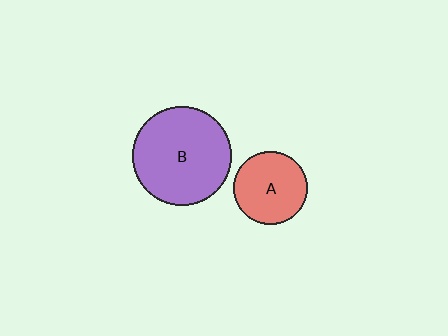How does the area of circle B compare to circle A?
Approximately 1.8 times.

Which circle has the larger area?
Circle B (purple).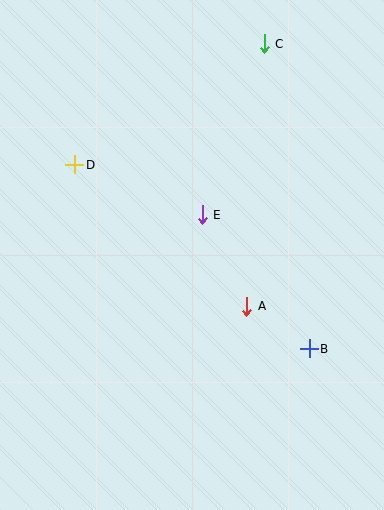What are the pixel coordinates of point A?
Point A is at (247, 307).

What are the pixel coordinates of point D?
Point D is at (75, 165).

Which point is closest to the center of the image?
Point E at (202, 215) is closest to the center.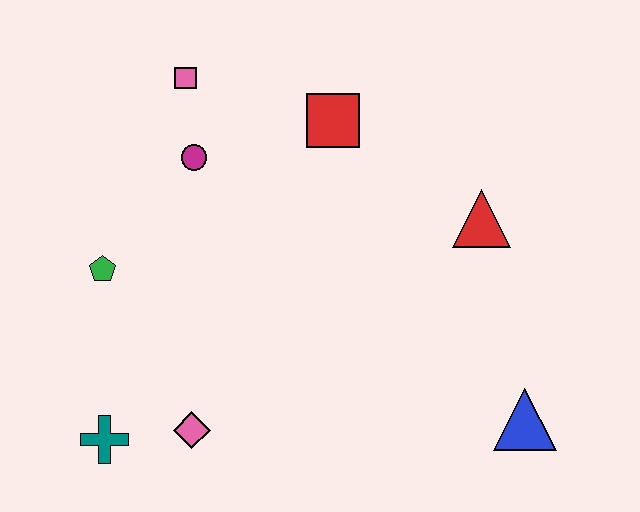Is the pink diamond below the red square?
Yes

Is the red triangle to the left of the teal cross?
No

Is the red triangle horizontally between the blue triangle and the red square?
Yes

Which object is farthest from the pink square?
The blue triangle is farthest from the pink square.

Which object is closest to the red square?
The magenta circle is closest to the red square.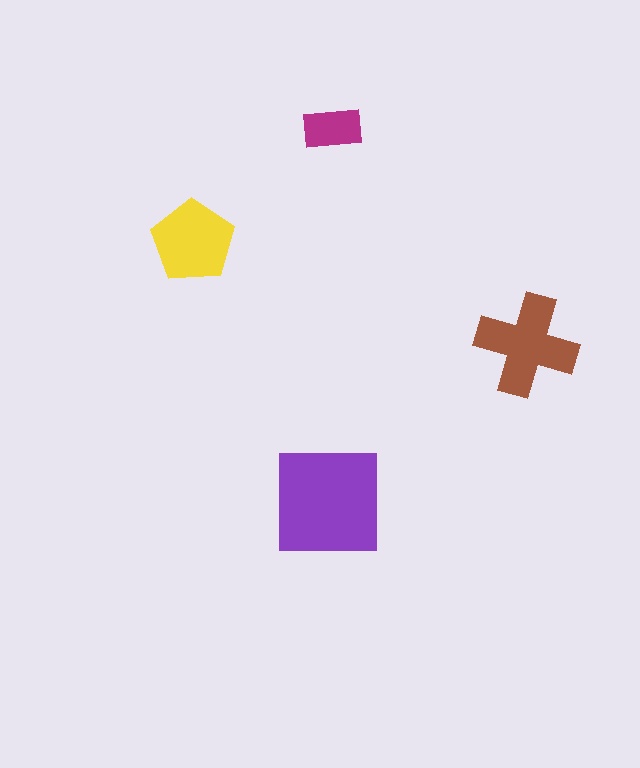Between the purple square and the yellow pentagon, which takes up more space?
The purple square.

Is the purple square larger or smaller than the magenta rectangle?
Larger.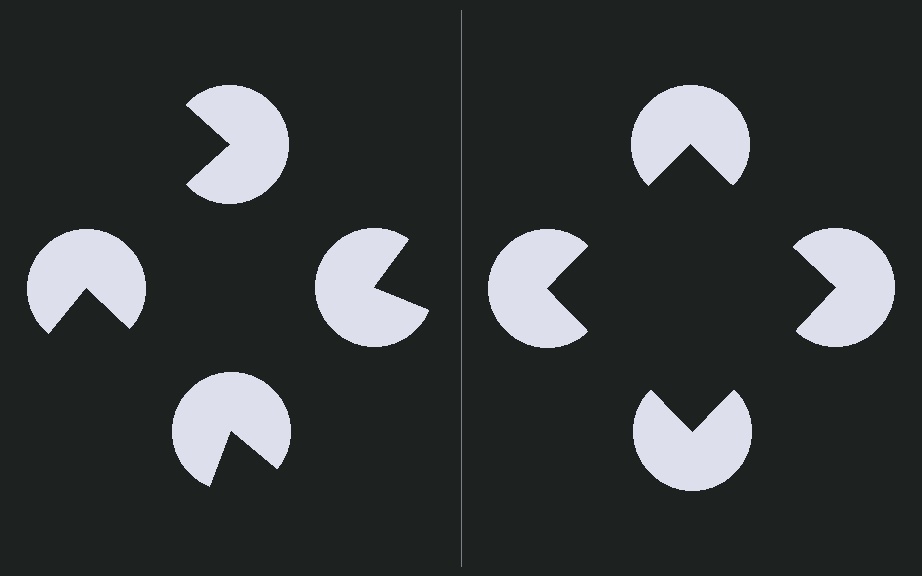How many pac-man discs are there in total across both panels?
8 — 4 on each side.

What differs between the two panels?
The pac-man discs are positioned identically on both sides; only the wedge orientations differ. On the right they align to a square; on the left they are misaligned.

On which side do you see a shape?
An illusory square appears on the right side. On the left side the wedge cuts are rotated, so no coherent shape forms.